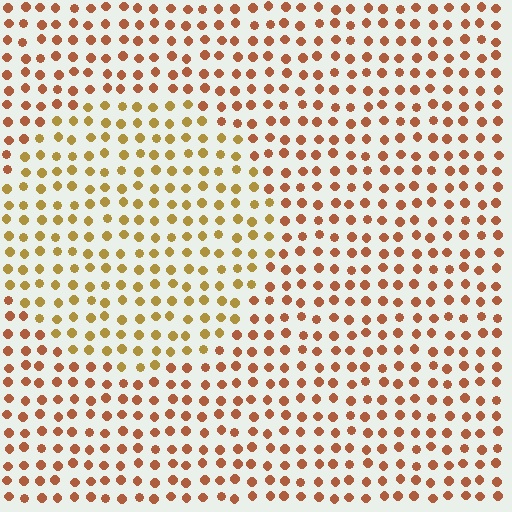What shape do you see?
I see a circle.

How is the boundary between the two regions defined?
The boundary is defined purely by a slight shift in hue (about 28 degrees). Spacing, size, and orientation are identical on both sides.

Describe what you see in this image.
The image is filled with small brown elements in a uniform arrangement. A circle-shaped region is visible where the elements are tinted to a slightly different hue, forming a subtle color boundary.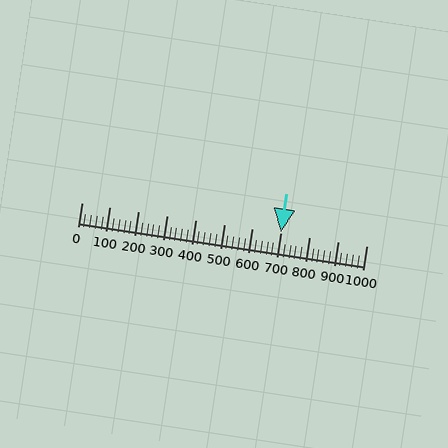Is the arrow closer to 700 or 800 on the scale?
The arrow is closer to 700.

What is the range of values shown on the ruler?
The ruler shows values from 0 to 1000.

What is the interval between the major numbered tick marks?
The major tick marks are spaced 100 units apart.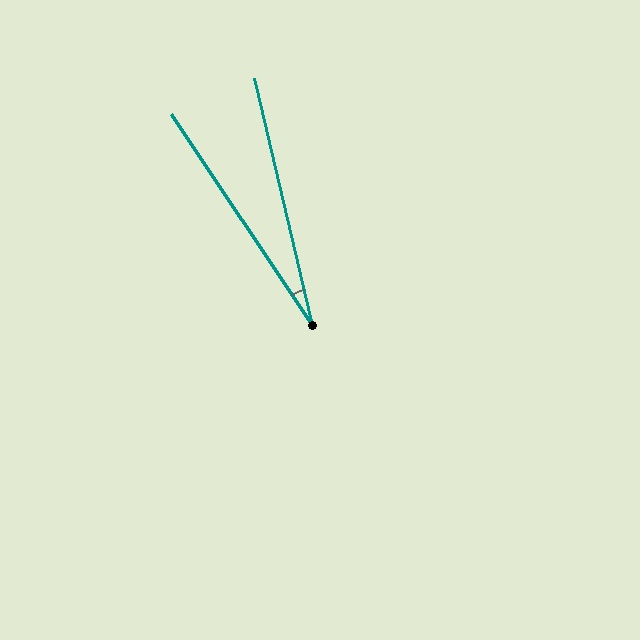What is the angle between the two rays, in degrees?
Approximately 20 degrees.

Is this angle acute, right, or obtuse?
It is acute.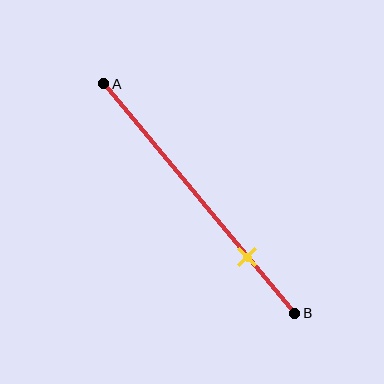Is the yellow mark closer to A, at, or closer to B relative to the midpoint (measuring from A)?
The yellow mark is closer to point B than the midpoint of segment AB.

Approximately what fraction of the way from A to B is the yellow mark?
The yellow mark is approximately 75% of the way from A to B.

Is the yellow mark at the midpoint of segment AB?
No, the mark is at about 75% from A, not at the 50% midpoint.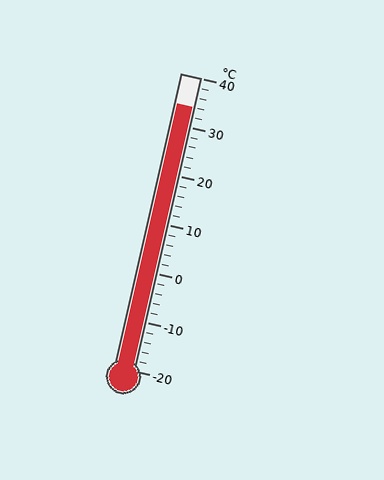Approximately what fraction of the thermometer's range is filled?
The thermometer is filled to approximately 90% of its range.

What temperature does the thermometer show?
The thermometer shows approximately 34°C.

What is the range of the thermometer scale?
The thermometer scale ranges from -20°C to 40°C.